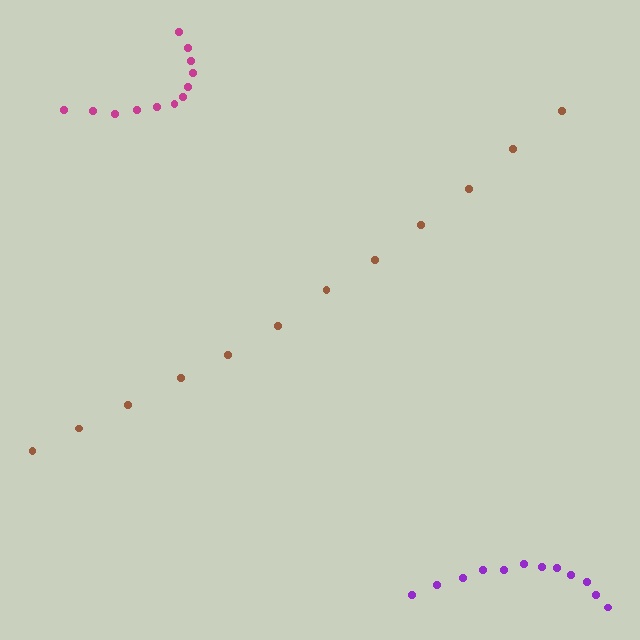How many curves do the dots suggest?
There are 3 distinct paths.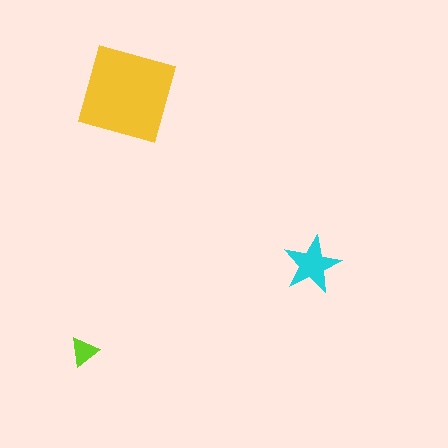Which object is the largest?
The yellow square.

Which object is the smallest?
The lime triangle.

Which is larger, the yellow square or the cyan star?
The yellow square.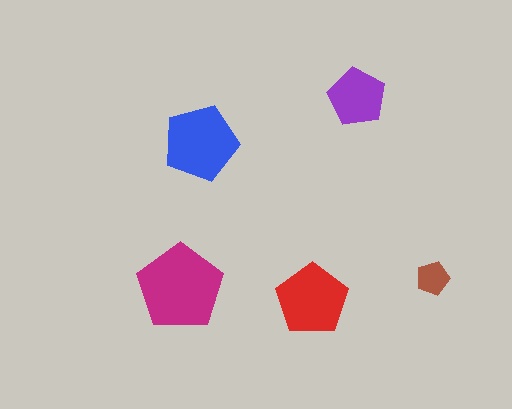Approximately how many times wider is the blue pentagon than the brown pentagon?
About 2 times wider.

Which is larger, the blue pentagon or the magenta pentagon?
The magenta one.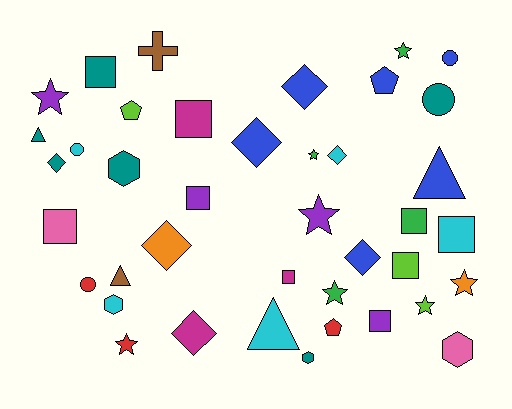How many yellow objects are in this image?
There are no yellow objects.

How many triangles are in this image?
There are 4 triangles.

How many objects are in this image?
There are 40 objects.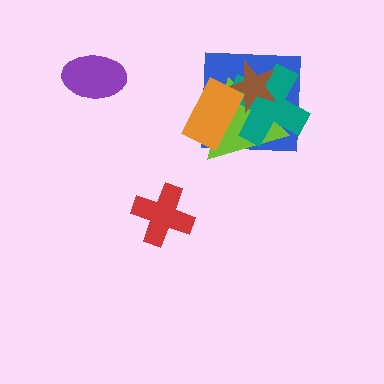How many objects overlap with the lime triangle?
4 objects overlap with the lime triangle.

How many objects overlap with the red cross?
0 objects overlap with the red cross.